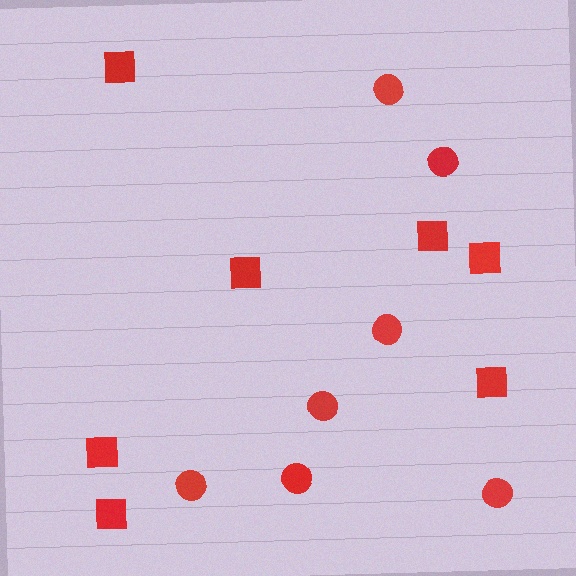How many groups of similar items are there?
There are 2 groups: one group of squares (7) and one group of circles (7).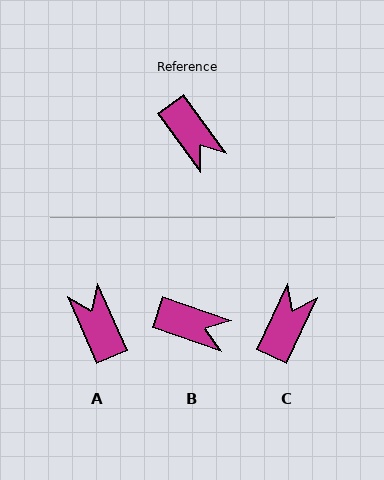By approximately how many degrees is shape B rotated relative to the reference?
Approximately 34 degrees counter-clockwise.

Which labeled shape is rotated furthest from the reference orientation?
A, about 167 degrees away.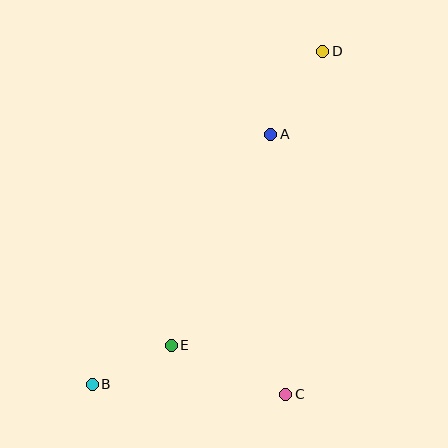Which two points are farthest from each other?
Points B and D are farthest from each other.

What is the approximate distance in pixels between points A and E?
The distance between A and E is approximately 234 pixels.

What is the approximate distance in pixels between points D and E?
The distance between D and E is approximately 331 pixels.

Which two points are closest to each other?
Points B and E are closest to each other.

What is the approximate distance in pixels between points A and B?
The distance between A and B is approximately 307 pixels.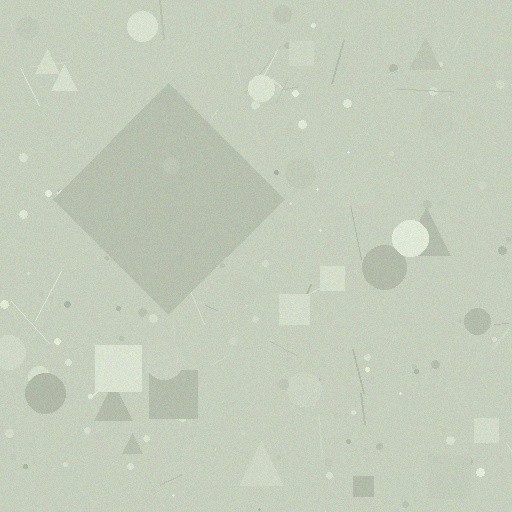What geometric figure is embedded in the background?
A diamond is embedded in the background.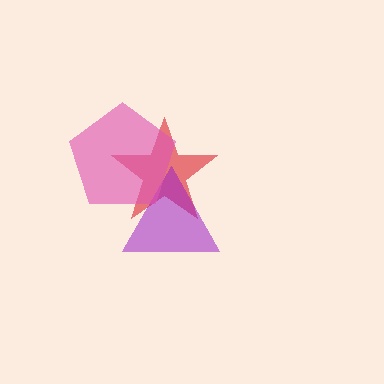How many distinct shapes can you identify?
There are 3 distinct shapes: a red star, a purple triangle, a pink pentagon.